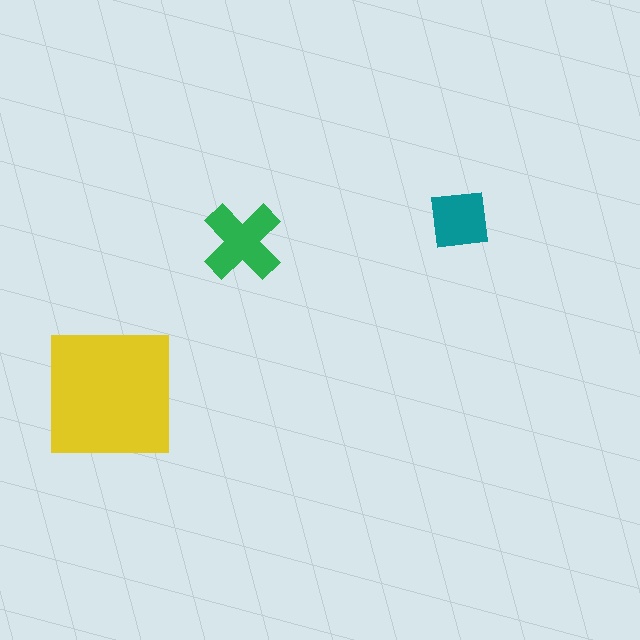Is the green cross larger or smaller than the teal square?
Larger.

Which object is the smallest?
The teal square.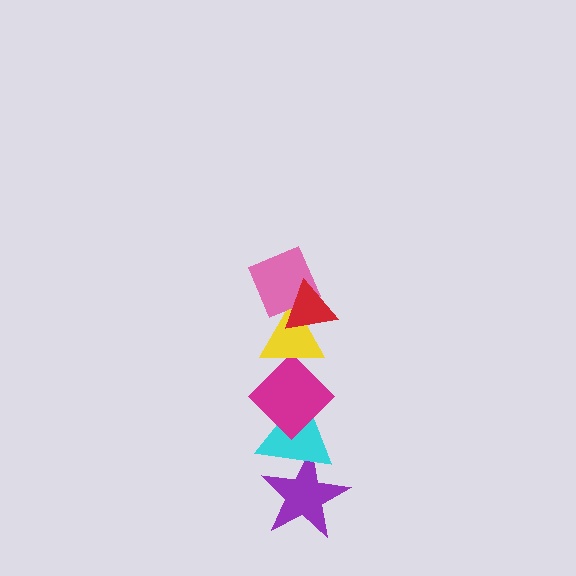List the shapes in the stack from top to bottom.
From top to bottom: the red triangle, the pink diamond, the yellow triangle, the magenta diamond, the cyan triangle, the purple star.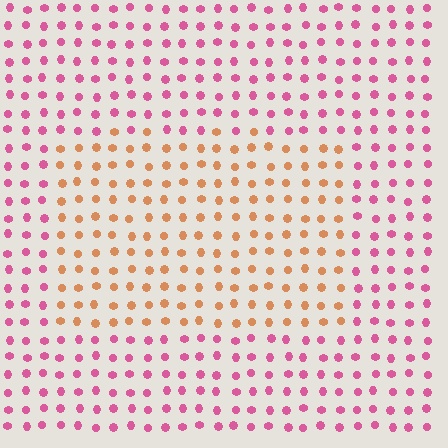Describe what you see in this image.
The image is filled with small pink elements in a uniform arrangement. A rectangle-shaped region is visible where the elements are tinted to a slightly different hue, forming a subtle color boundary.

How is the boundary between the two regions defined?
The boundary is defined purely by a slight shift in hue (about 55 degrees). Spacing, size, and orientation are identical on both sides.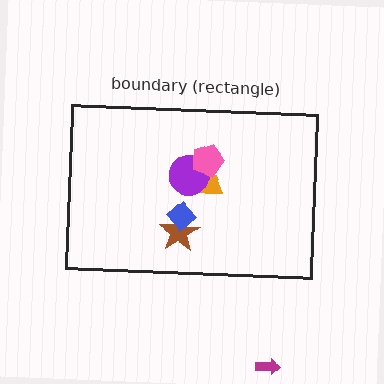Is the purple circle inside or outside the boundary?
Inside.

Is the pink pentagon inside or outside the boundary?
Inside.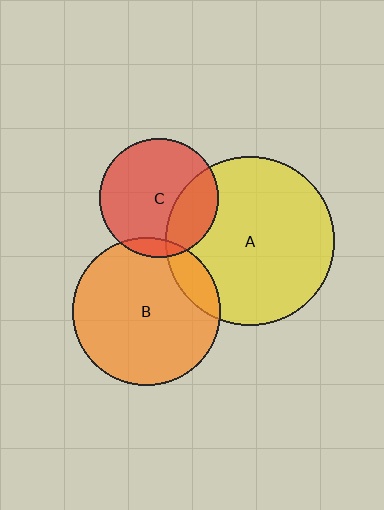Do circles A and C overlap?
Yes.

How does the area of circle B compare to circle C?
Approximately 1.5 times.